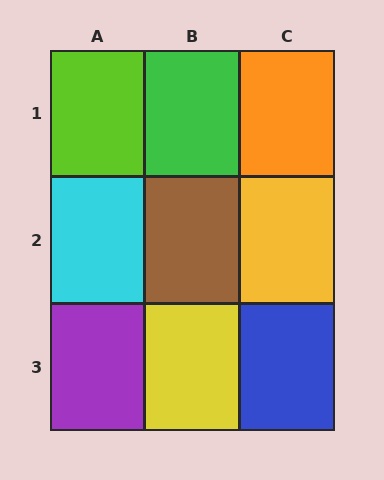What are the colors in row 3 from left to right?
Purple, yellow, blue.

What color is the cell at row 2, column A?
Cyan.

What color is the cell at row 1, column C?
Orange.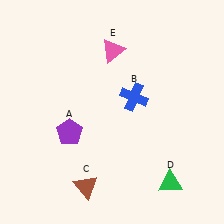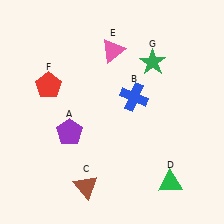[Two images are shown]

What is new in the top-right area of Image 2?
A green star (G) was added in the top-right area of Image 2.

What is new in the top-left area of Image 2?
A red pentagon (F) was added in the top-left area of Image 2.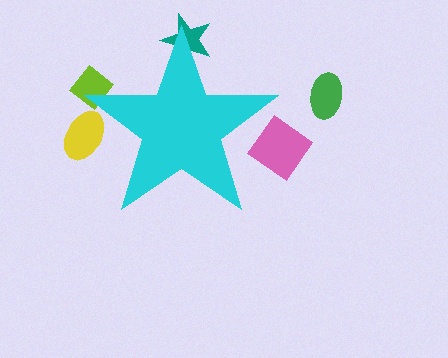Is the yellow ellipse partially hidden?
Yes, the yellow ellipse is partially hidden behind the cyan star.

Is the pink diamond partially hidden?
Yes, the pink diamond is partially hidden behind the cyan star.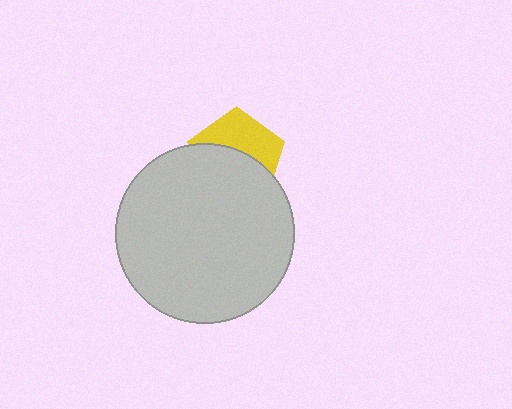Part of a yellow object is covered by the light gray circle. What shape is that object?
It is a pentagon.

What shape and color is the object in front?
The object in front is a light gray circle.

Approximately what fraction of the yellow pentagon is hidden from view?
Roughly 56% of the yellow pentagon is hidden behind the light gray circle.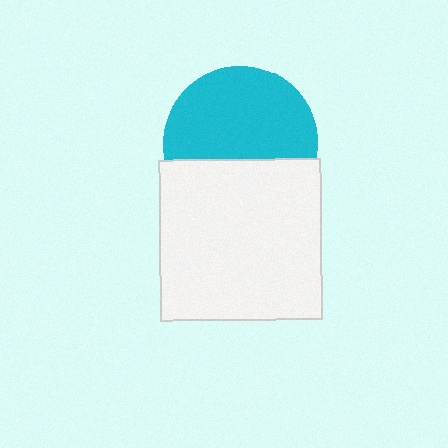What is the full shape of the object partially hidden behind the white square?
The partially hidden object is a cyan circle.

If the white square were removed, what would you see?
You would see the complete cyan circle.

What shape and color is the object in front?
The object in front is a white square.